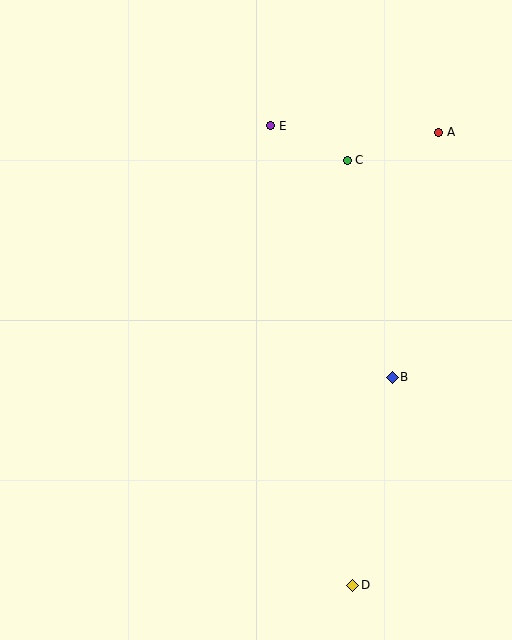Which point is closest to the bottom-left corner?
Point D is closest to the bottom-left corner.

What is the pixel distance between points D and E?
The distance between D and E is 467 pixels.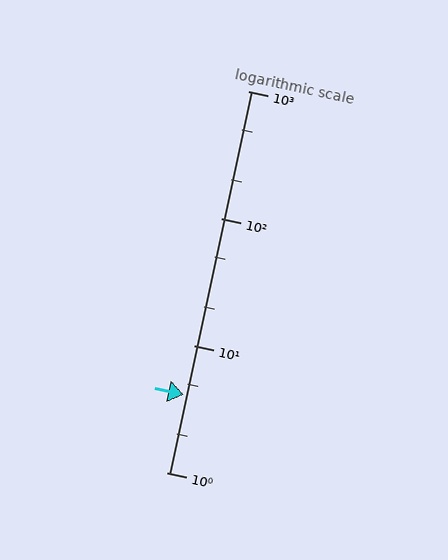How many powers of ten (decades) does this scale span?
The scale spans 3 decades, from 1 to 1000.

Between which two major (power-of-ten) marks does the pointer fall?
The pointer is between 1 and 10.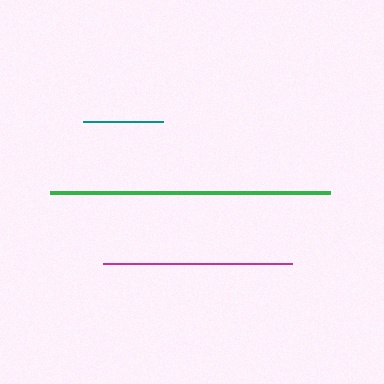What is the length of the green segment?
The green segment is approximately 281 pixels long.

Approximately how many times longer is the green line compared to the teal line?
The green line is approximately 3.5 times the length of the teal line.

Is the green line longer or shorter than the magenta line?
The green line is longer than the magenta line.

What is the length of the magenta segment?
The magenta segment is approximately 189 pixels long.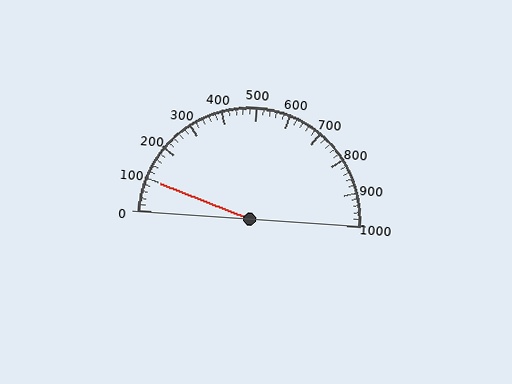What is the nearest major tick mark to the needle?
The nearest major tick mark is 100.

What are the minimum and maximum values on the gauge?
The gauge ranges from 0 to 1000.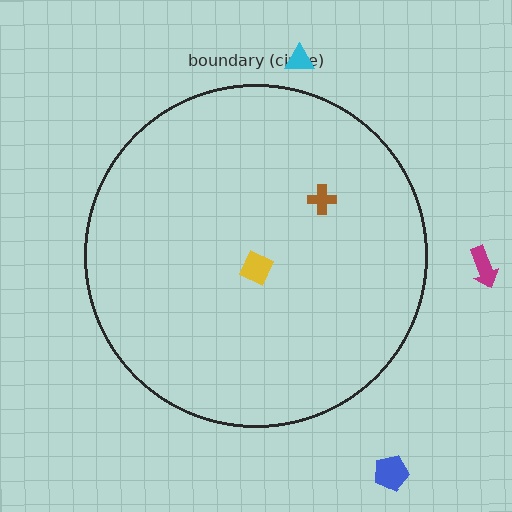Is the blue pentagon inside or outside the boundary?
Outside.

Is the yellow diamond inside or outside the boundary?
Inside.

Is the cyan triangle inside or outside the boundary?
Outside.